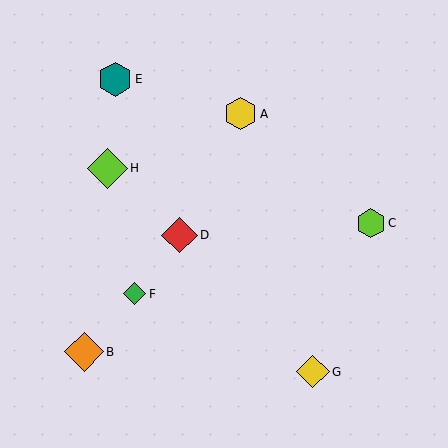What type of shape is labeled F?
Shape F is a green diamond.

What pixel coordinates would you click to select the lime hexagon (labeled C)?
Click at (371, 223) to select the lime hexagon C.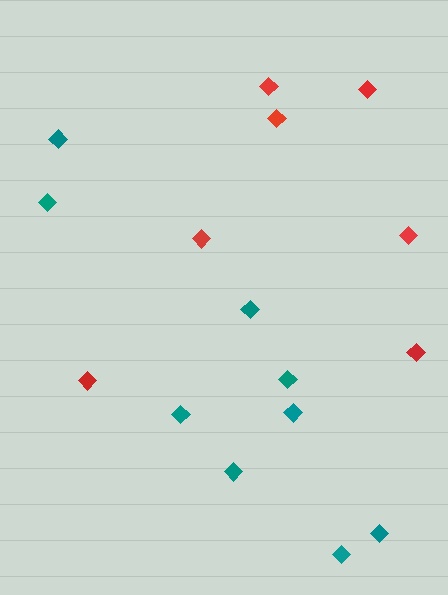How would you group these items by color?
There are 2 groups: one group of teal diamonds (9) and one group of red diamonds (7).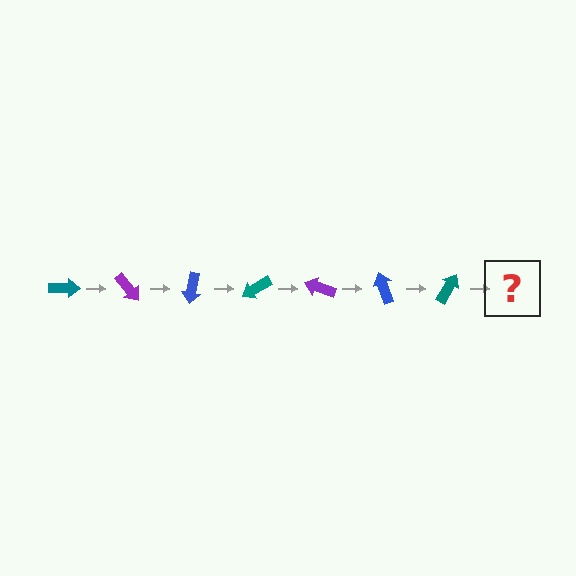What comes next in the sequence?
The next element should be a purple arrow, rotated 350 degrees from the start.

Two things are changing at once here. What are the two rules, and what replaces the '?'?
The two rules are that it rotates 50 degrees each step and the color cycles through teal, purple, and blue. The '?' should be a purple arrow, rotated 350 degrees from the start.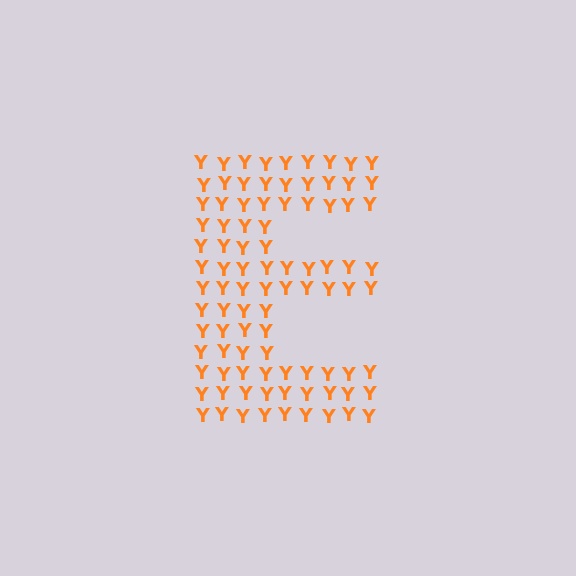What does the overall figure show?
The overall figure shows the letter E.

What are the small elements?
The small elements are letter Y's.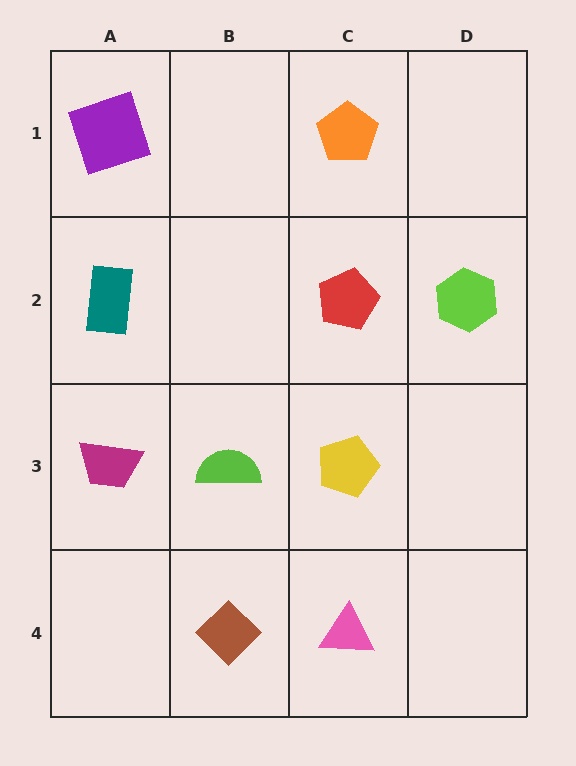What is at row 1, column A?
A purple square.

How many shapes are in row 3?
3 shapes.